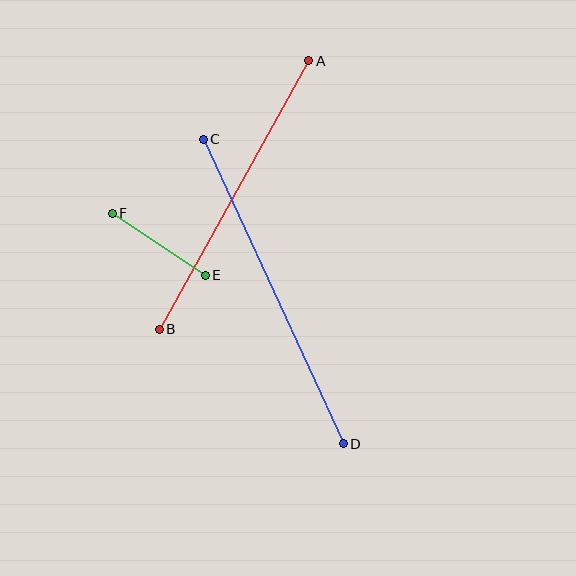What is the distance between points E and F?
The distance is approximately 111 pixels.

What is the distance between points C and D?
The distance is approximately 335 pixels.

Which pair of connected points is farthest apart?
Points C and D are farthest apart.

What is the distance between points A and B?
The distance is approximately 307 pixels.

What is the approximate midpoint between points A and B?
The midpoint is at approximately (234, 195) pixels.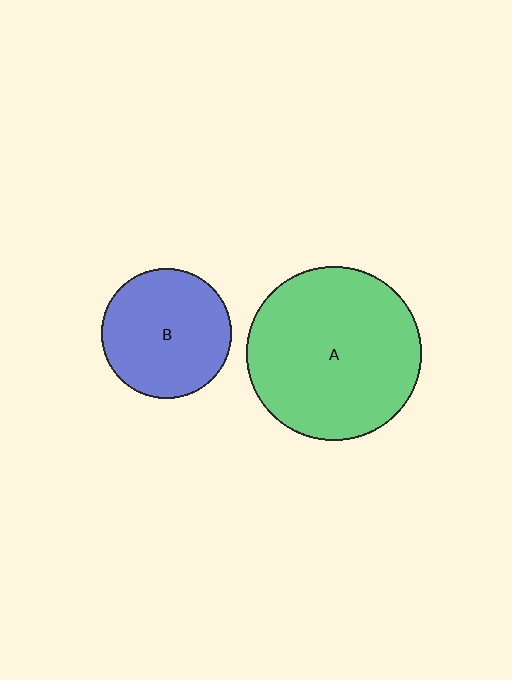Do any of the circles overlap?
No, none of the circles overlap.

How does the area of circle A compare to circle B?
Approximately 1.8 times.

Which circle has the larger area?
Circle A (green).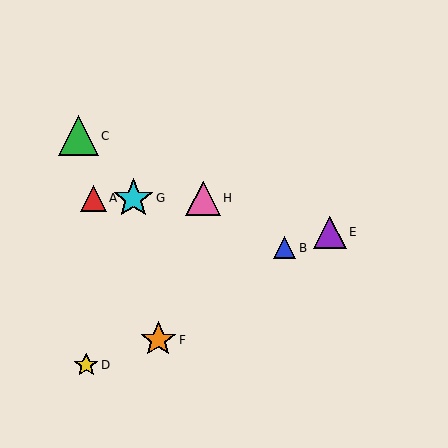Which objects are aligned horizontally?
Objects A, G, H are aligned horizontally.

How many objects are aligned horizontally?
3 objects (A, G, H) are aligned horizontally.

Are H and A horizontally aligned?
Yes, both are at y≈198.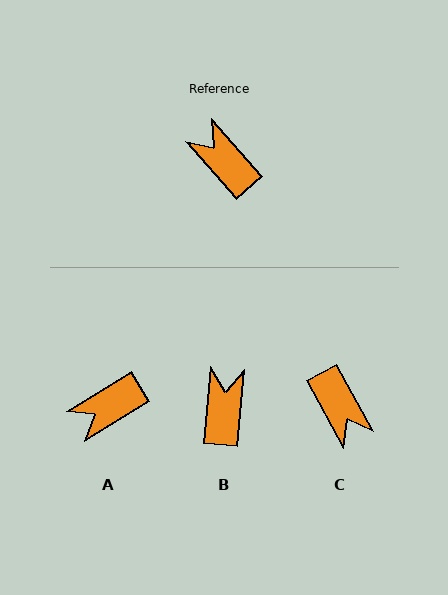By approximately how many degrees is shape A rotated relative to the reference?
Approximately 80 degrees counter-clockwise.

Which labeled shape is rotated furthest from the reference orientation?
C, about 167 degrees away.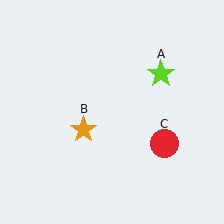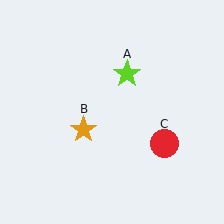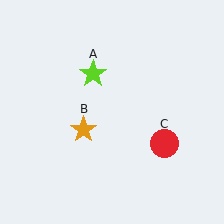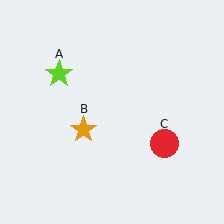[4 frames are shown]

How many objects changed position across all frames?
1 object changed position: lime star (object A).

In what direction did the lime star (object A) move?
The lime star (object A) moved left.